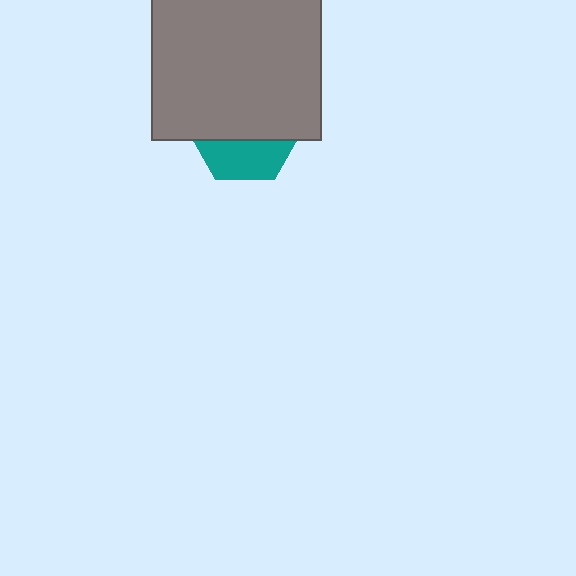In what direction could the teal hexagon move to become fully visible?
The teal hexagon could move down. That would shift it out from behind the gray rectangle entirely.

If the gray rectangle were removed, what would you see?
You would see the complete teal hexagon.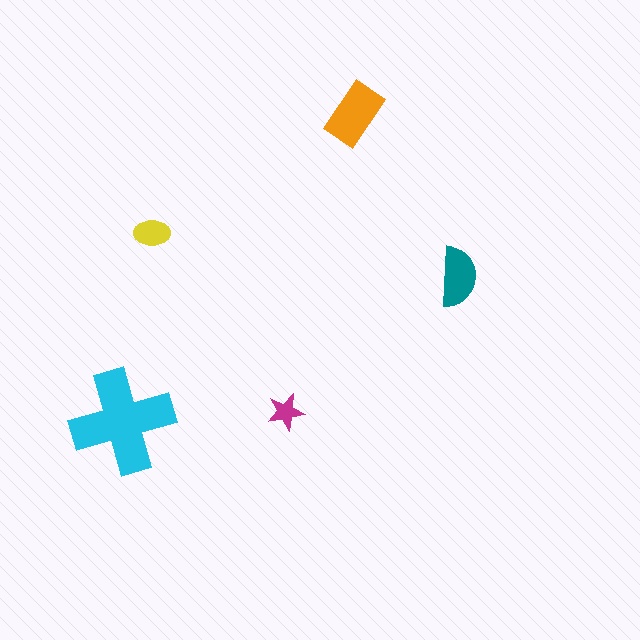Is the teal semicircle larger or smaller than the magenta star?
Larger.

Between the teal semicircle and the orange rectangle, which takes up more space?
The orange rectangle.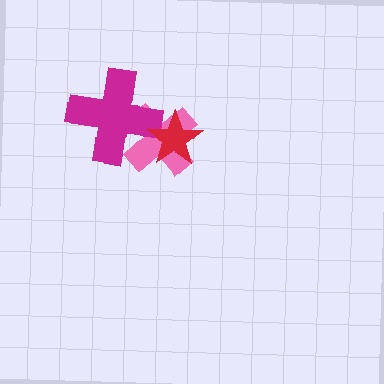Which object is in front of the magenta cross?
The red star is in front of the magenta cross.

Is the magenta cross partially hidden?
Yes, it is partially covered by another shape.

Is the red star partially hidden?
No, no other shape covers it.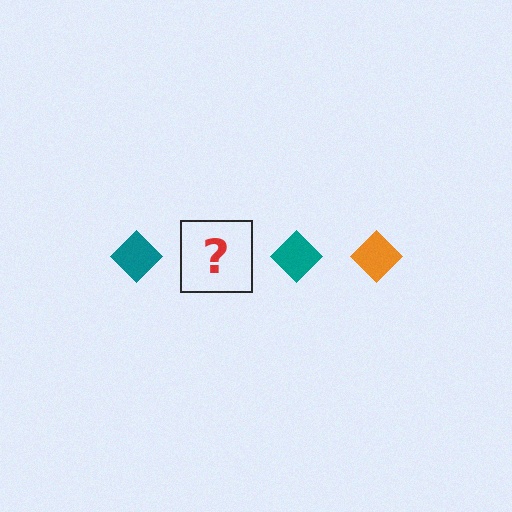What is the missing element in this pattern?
The missing element is an orange diamond.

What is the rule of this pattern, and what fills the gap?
The rule is that the pattern cycles through teal, orange diamonds. The gap should be filled with an orange diamond.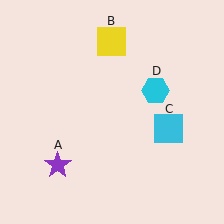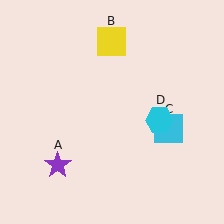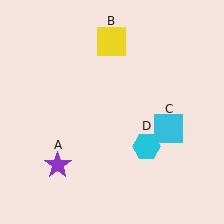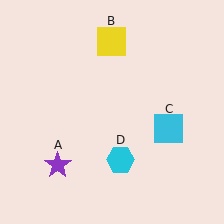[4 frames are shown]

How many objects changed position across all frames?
1 object changed position: cyan hexagon (object D).